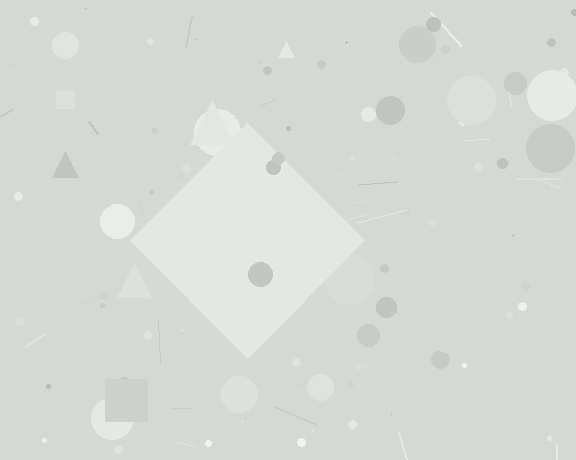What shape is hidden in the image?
A diamond is hidden in the image.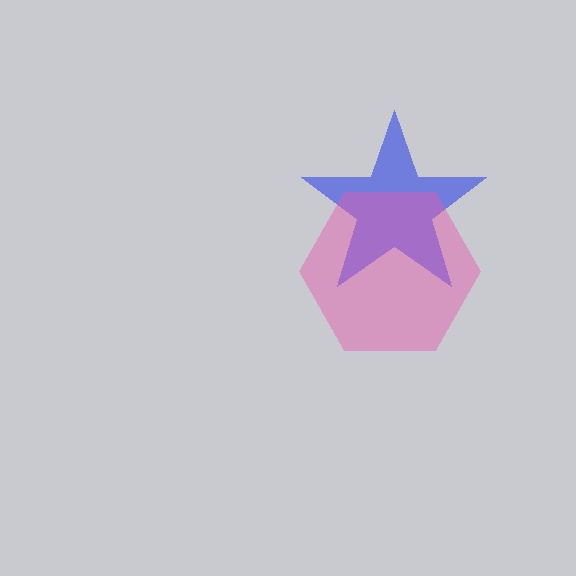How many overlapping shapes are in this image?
There are 2 overlapping shapes in the image.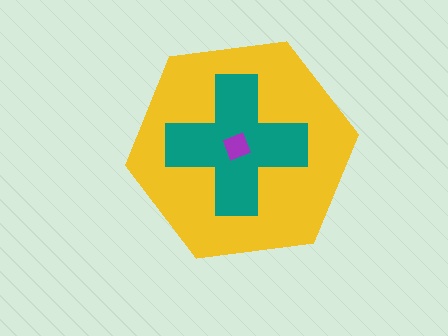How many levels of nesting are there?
3.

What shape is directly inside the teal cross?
The purple diamond.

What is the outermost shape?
The yellow hexagon.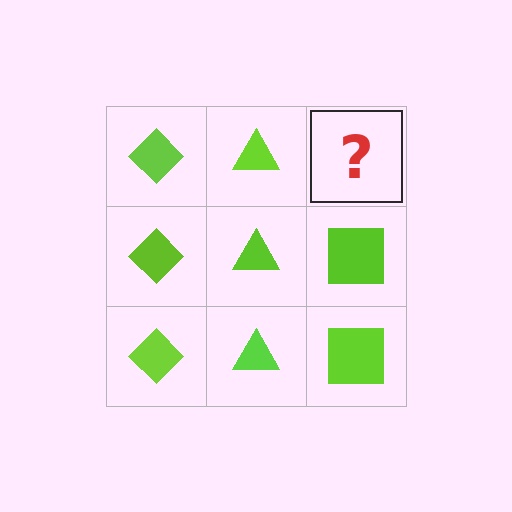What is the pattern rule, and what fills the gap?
The rule is that each column has a consistent shape. The gap should be filled with a lime square.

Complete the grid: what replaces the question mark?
The question mark should be replaced with a lime square.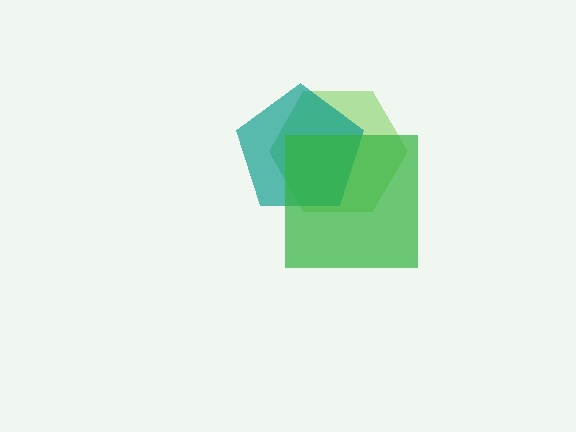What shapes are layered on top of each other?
The layered shapes are: a lime hexagon, a teal pentagon, a green square.